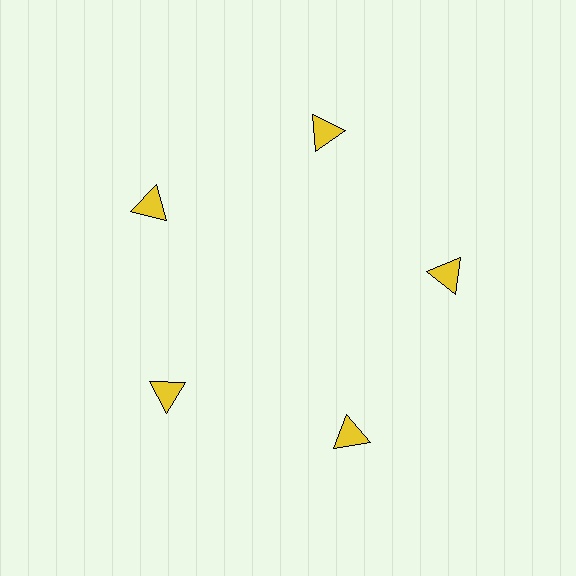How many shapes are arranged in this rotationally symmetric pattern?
There are 5 shapes, arranged in 5 groups of 1.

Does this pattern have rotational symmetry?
Yes, this pattern has 5-fold rotational symmetry. It looks the same after rotating 72 degrees around the center.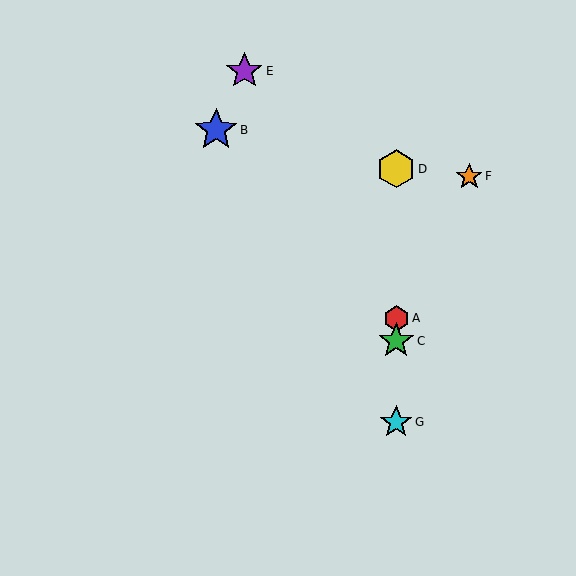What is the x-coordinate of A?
Object A is at x≈396.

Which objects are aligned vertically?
Objects A, C, D, G are aligned vertically.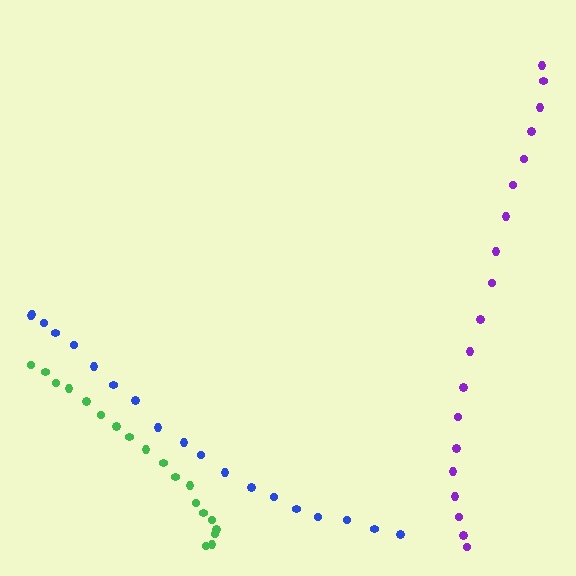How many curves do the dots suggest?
There are 3 distinct paths.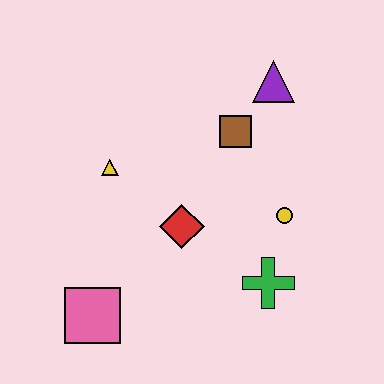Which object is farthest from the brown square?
The pink square is farthest from the brown square.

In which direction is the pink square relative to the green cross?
The pink square is to the left of the green cross.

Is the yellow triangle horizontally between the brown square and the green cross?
No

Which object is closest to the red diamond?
The yellow triangle is closest to the red diamond.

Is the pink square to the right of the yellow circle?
No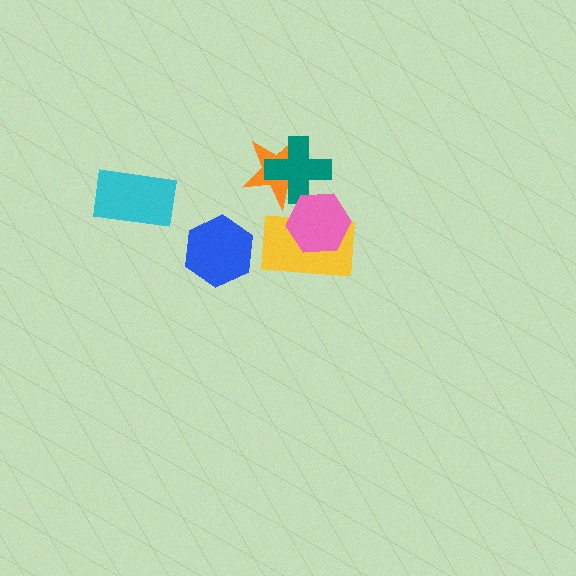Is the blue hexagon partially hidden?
No, no other shape covers it.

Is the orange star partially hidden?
Yes, it is partially covered by another shape.